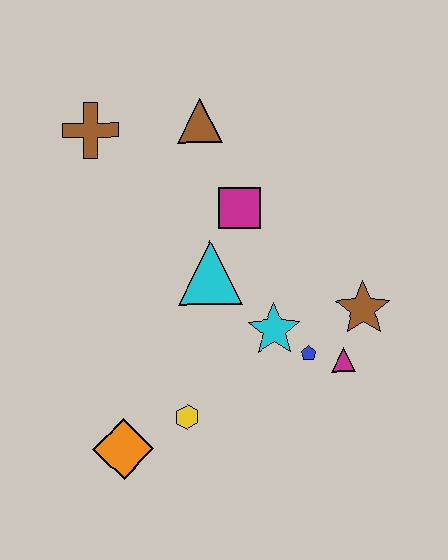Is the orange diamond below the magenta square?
Yes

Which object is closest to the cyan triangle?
The magenta square is closest to the cyan triangle.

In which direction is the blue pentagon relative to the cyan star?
The blue pentagon is to the right of the cyan star.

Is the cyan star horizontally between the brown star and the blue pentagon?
No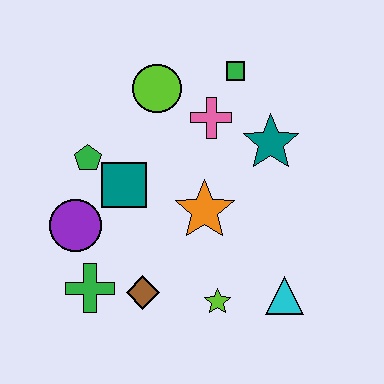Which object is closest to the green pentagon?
The teal square is closest to the green pentagon.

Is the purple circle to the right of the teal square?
No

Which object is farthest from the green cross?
The green square is farthest from the green cross.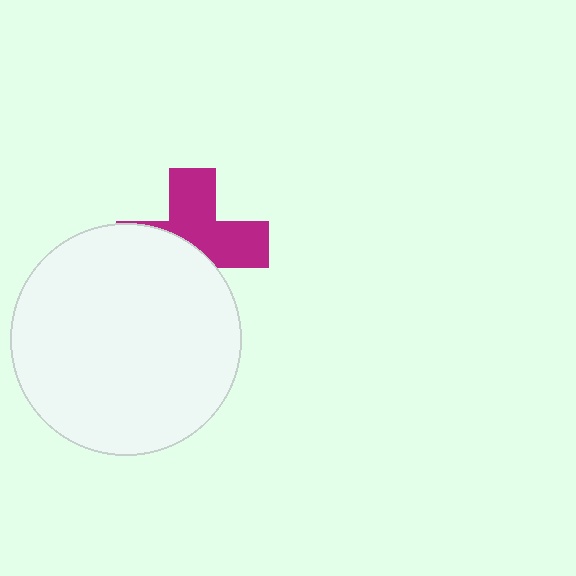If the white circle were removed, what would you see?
You would see the complete magenta cross.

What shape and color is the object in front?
The object in front is a white circle.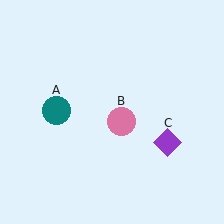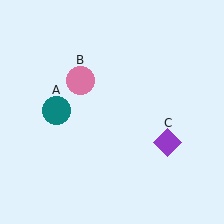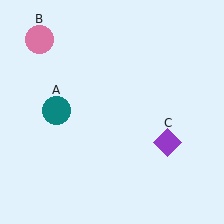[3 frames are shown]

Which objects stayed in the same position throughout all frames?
Teal circle (object A) and purple diamond (object C) remained stationary.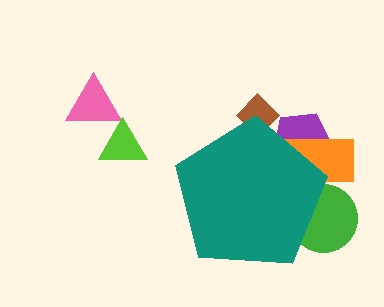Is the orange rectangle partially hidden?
Yes, the orange rectangle is partially hidden behind the teal pentagon.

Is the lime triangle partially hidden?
No, the lime triangle is fully visible.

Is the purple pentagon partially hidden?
Yes, the purple pentagon is partially hidden behind the teal pentagon.